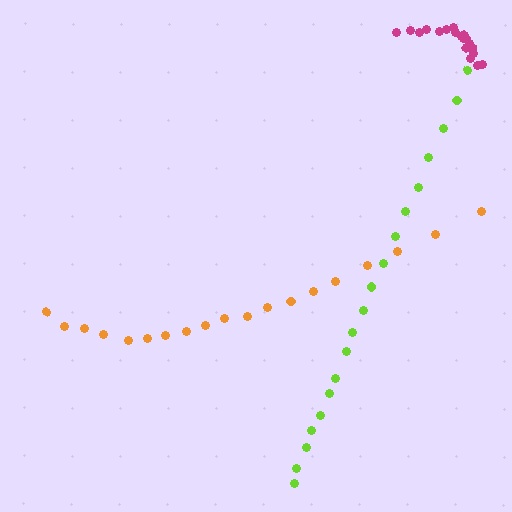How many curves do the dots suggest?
There are 3 distinct paths.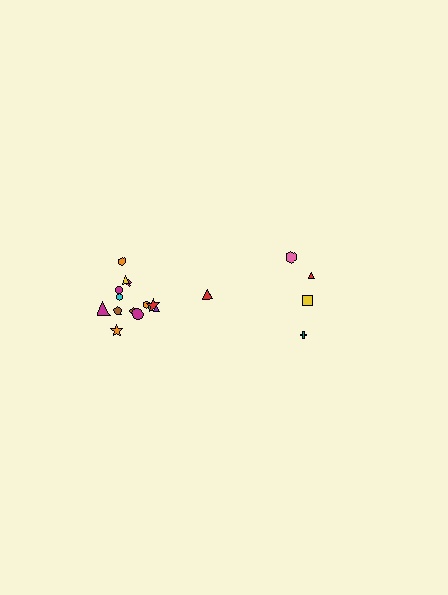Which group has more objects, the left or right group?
The left group.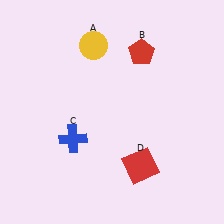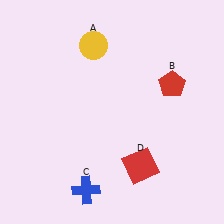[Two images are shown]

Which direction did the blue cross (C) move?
The blue cross (C) moved down.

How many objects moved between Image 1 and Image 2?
2 objects moved between the two images.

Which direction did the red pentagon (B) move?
The red pentagon (B) moved down.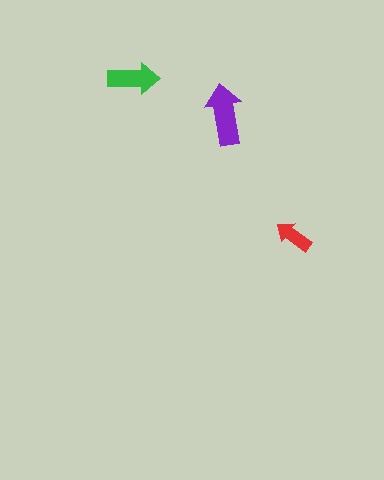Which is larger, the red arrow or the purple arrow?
The purple one.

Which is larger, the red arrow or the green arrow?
The green one.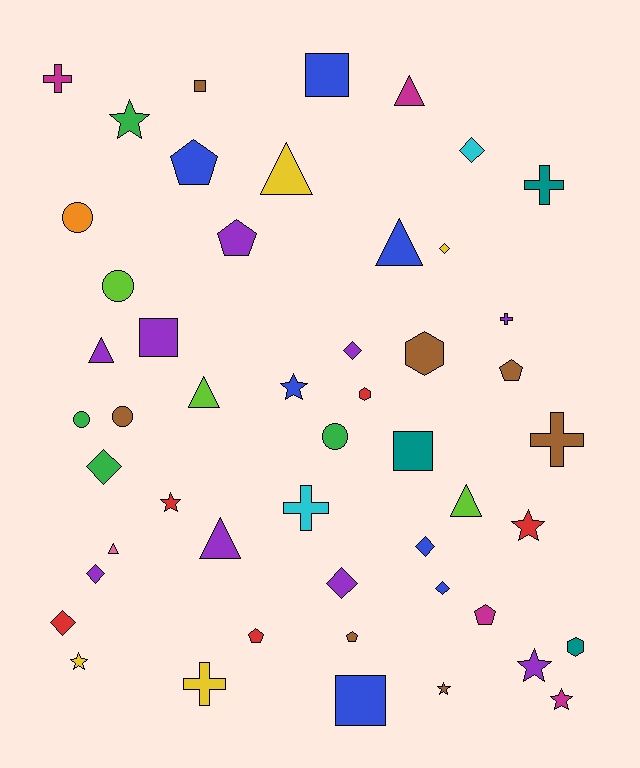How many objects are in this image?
There are 50 objects.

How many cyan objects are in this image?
There are 2 cyan objects.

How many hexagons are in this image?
There are 3 hexagons.